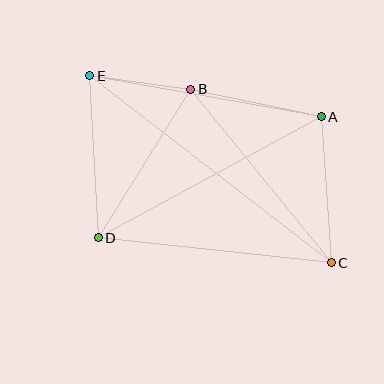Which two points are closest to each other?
Points B and E are closest to each other.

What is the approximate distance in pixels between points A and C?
The distance between A and C is approximately 147 pixels.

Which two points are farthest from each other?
Points C and E are farthest from each other.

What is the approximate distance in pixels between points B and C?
The distance between B and C is approximately 224 pixels.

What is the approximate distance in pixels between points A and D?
The distance between A and D is approximately 254 pixels.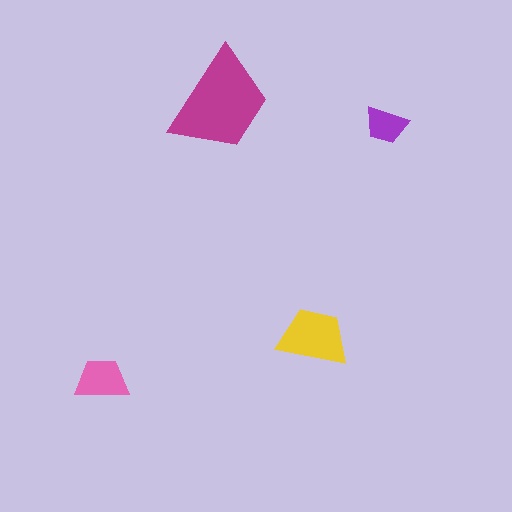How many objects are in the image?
There are 4 objects in the image.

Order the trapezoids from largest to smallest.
the magenta one, the yellow one, the pink one, the purple one.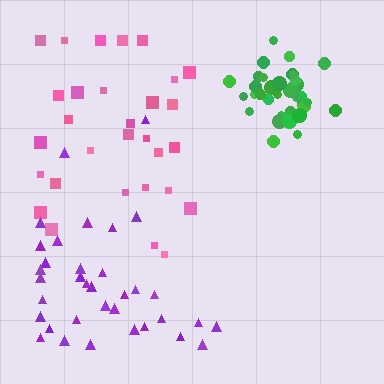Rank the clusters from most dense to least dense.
green, purple, pink.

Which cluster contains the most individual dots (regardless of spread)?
Purple (35).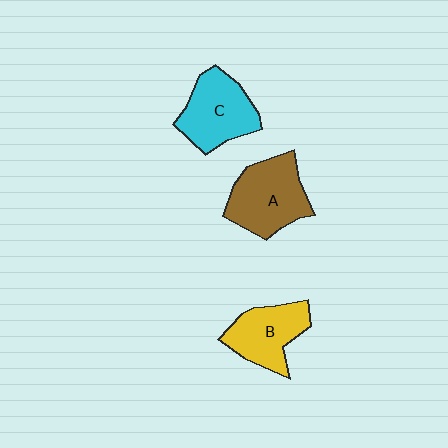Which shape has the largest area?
Shape A (brown).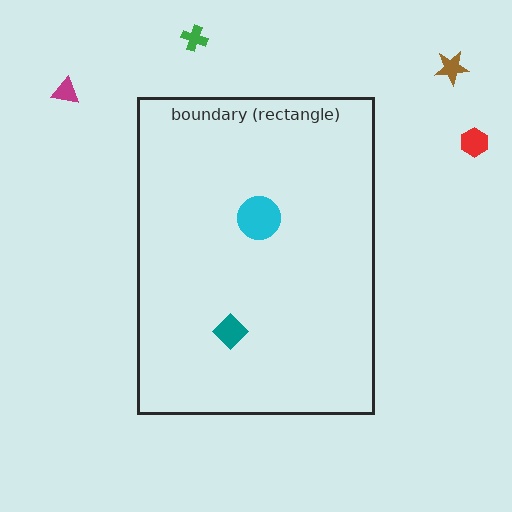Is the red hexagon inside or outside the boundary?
Outside.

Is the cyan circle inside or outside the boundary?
Inside.